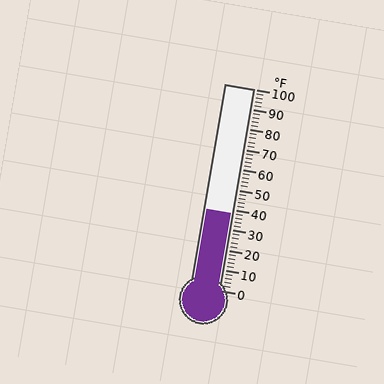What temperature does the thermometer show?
The thermometer shows approximately 38°F.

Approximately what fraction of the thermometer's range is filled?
The thermometer is filled to approximately 40% of its range.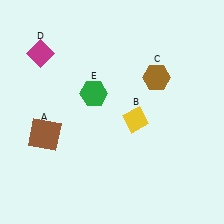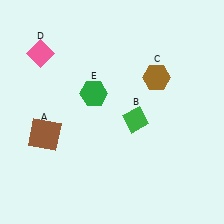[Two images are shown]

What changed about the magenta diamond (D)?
In Image 1, D is magenta. In Image 2, it changed to pink.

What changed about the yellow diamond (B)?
In Image 1, B is yellow. In Image 2, it changed to green.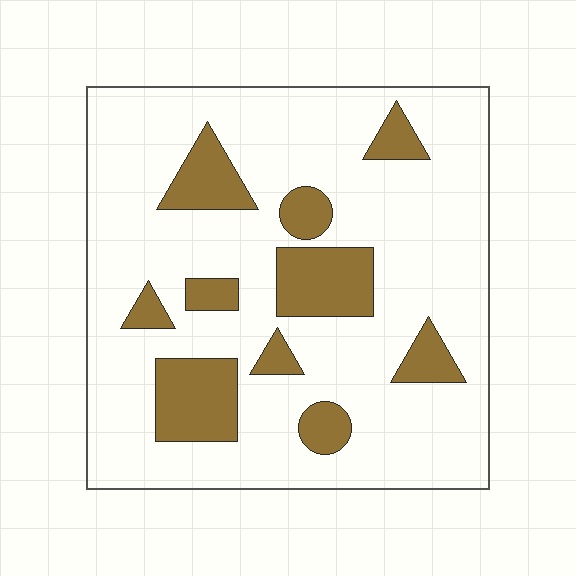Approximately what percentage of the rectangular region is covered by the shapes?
Approximately 20%.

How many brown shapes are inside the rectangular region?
10.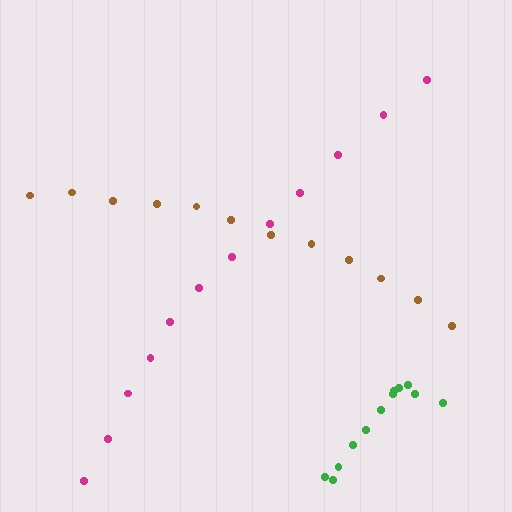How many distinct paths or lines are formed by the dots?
There are 3 distinct paths.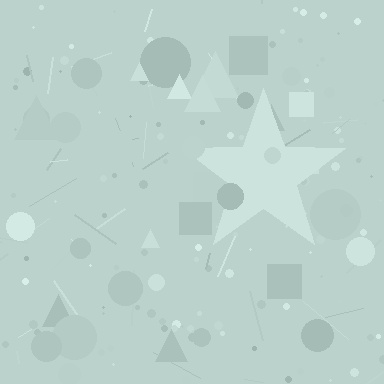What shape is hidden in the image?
A star is hidden in the image.